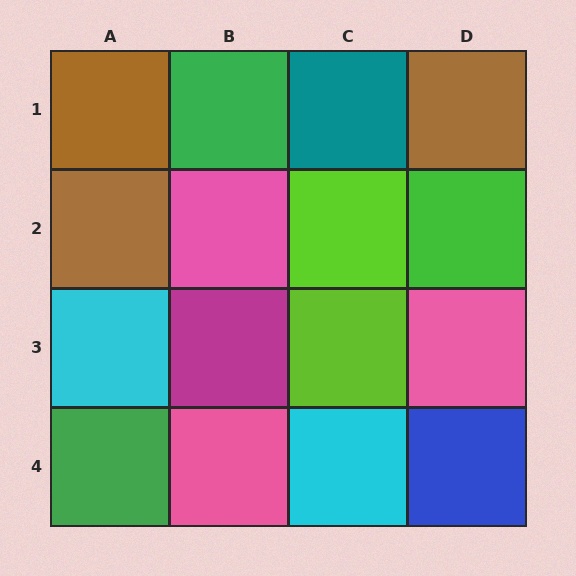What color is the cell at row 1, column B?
Green.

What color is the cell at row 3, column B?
Magenta.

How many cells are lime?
2 cells are lime.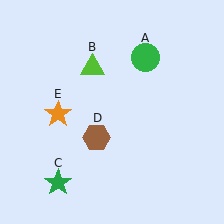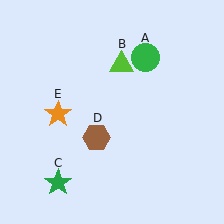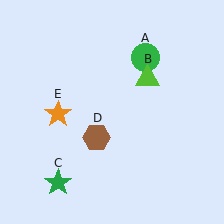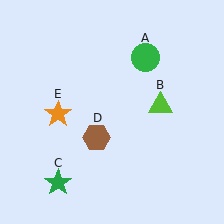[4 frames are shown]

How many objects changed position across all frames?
1 object changed position: lime triangle (object B).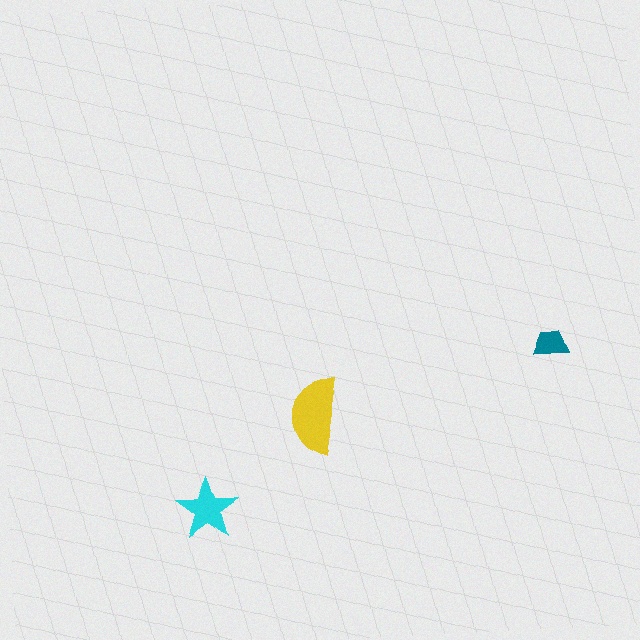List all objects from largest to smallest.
The yellow semicircle, the cyan star, the teal trapezoid.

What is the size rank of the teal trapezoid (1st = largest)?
3rd.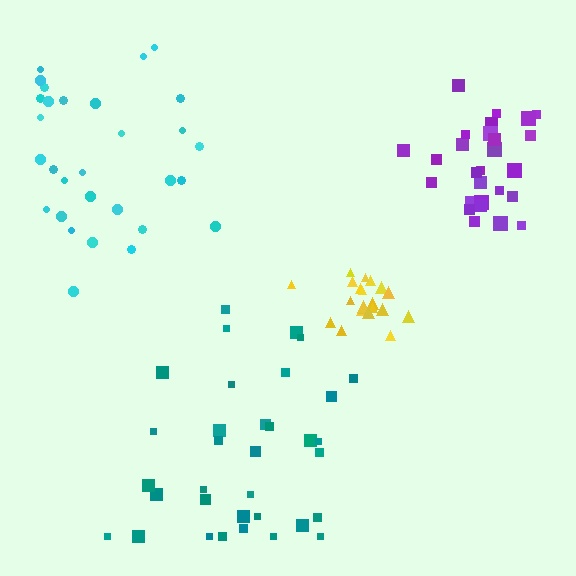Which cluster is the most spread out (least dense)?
Cyan.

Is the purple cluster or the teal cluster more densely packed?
Purple.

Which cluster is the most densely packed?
Yellow.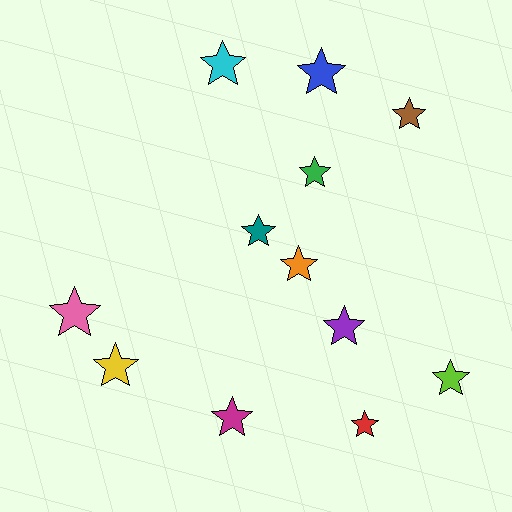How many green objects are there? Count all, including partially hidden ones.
There is 1 green object.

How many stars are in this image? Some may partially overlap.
There are 12 stars.